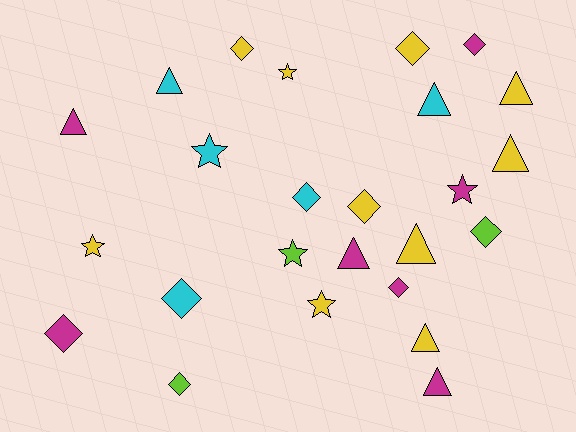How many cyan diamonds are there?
There are 2 cyan diamonds.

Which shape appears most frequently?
Diamond, with 10 objects.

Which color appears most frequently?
Yellow, with 10 objects.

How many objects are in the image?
There are 25 objects.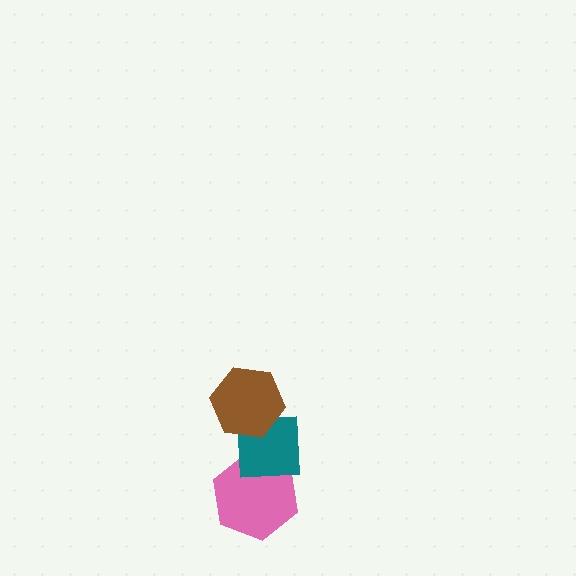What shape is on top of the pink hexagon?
The teal square is on top of the pink hexagon.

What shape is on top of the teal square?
The brown hexagon is on top of the teal square.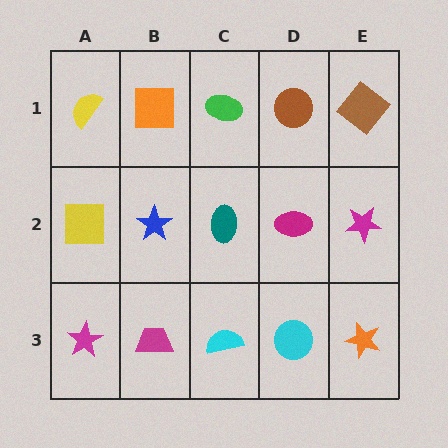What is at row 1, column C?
A green ellipse.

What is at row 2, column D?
A magenta ellipse.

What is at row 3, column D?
A cyan circle.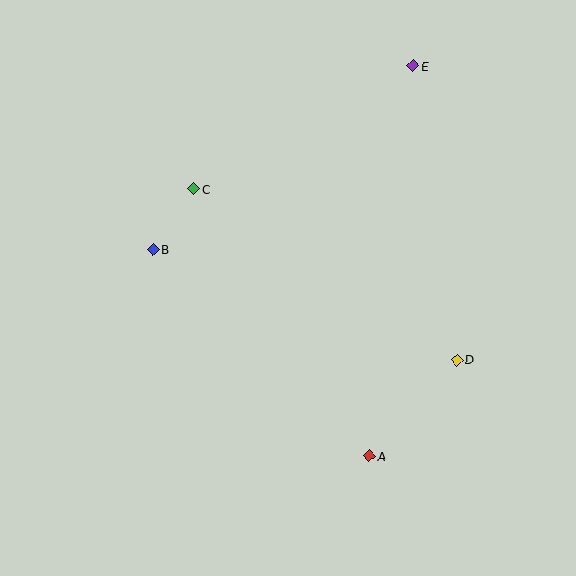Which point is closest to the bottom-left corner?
Point B is closest to the bottom-left corner.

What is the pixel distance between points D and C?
The distance between D and C is 314 pixels.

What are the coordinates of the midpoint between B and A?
The midpoint between B and A is at (261, 353).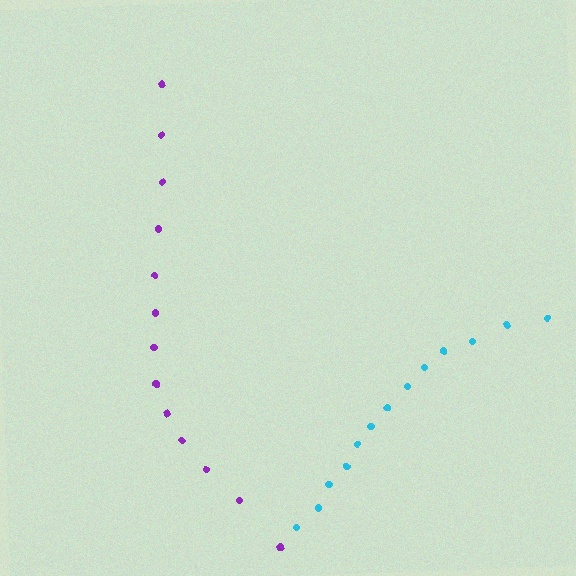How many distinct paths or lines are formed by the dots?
There are 2 distinct paths.